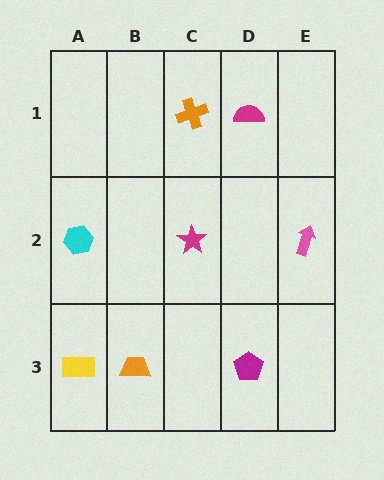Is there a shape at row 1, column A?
No, that cell is empty.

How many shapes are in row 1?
2 shapes.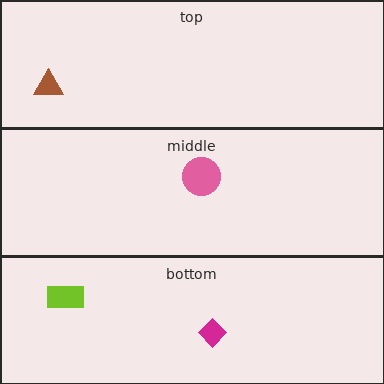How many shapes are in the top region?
1.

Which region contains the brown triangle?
The top region.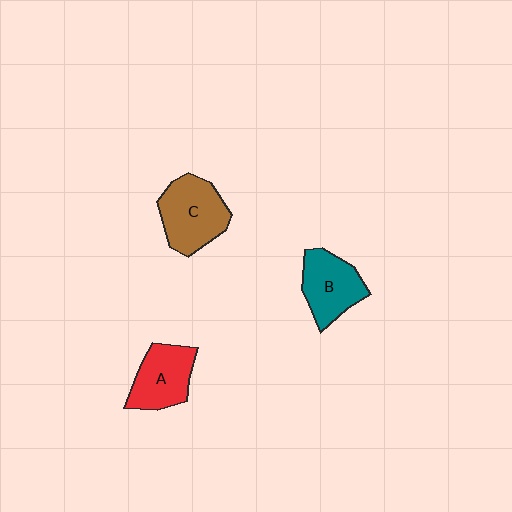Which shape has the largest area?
Shape C (brown).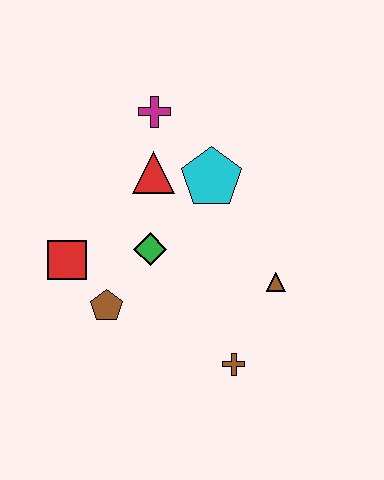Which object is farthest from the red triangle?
The brown cross is farthest from the red triangle.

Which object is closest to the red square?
The brown pentagon is closest to the red square.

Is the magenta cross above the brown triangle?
Yes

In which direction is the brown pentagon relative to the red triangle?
The brown pentagon is below the red triangle.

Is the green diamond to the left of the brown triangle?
Yes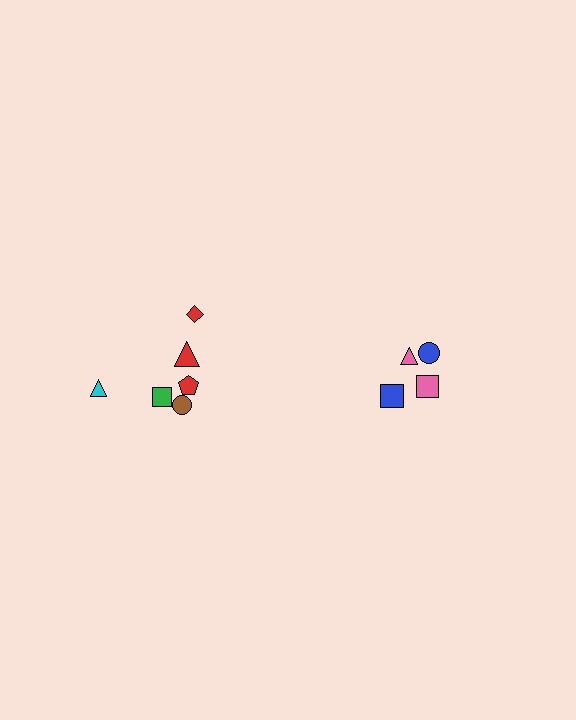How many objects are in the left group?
There are 6 objects.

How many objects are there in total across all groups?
There are 10 objects.